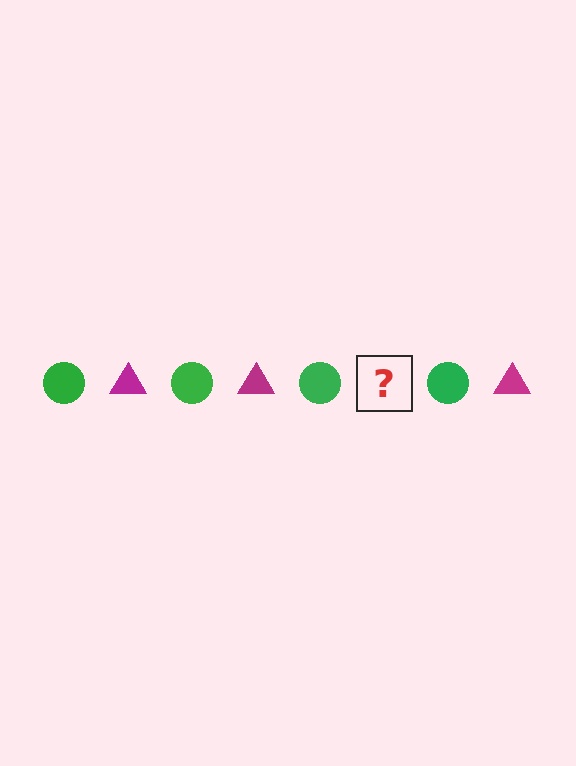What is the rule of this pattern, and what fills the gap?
The rule is that the pattern alternates between green circle and magenta triangle. The gap should be filled with a magenta triangle.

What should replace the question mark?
The question mark should be replaced with a magenta triangle.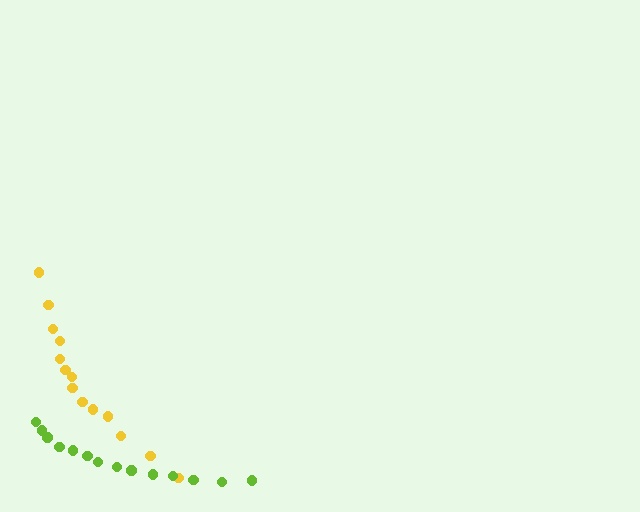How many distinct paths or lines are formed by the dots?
There are 2 distinct paths.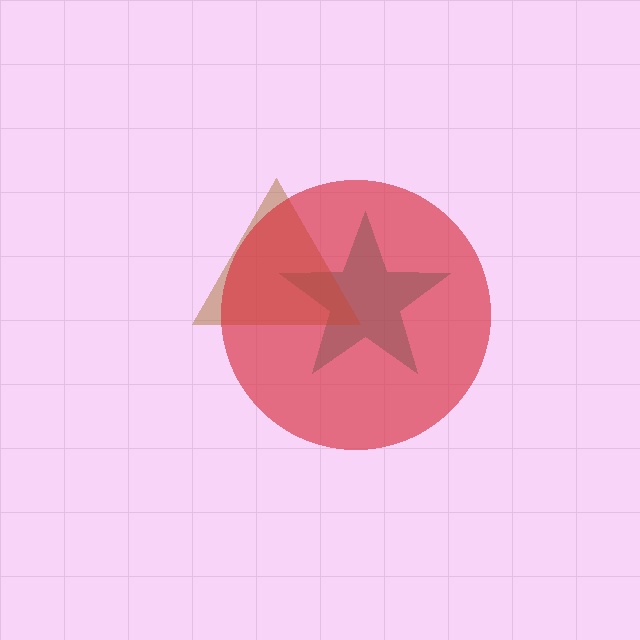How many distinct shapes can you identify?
There are 3 distinct shapes: a teal star, a brown triangle, a red circle.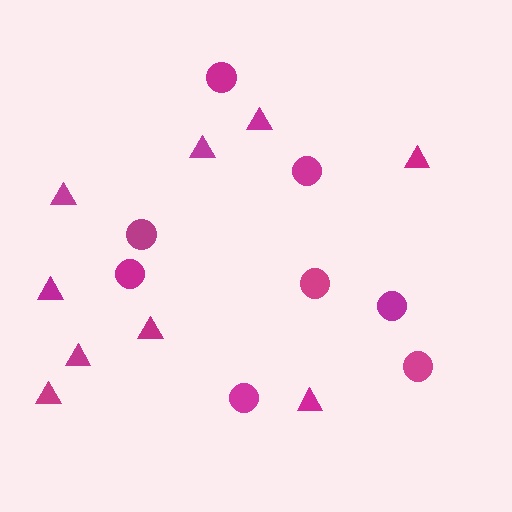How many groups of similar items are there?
There are 2 groups: one group of circles (8) and one group of triangles (9).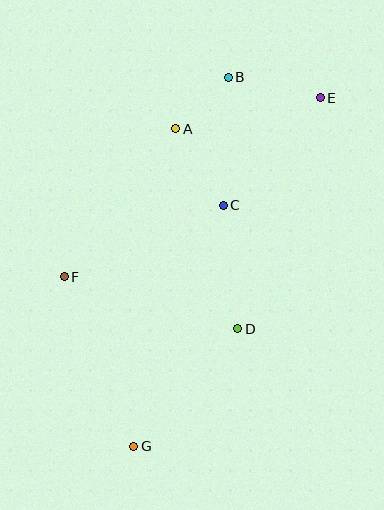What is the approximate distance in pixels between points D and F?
The distance between D and F is approximately 181 pixels.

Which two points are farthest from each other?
Points E and G are farthest from each other.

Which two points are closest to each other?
Points A and B are closest to each other.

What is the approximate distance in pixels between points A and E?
The distance between A and E is approximately 148 pixels.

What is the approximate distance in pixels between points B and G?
The distance between B and G is approximately 381 pixels.